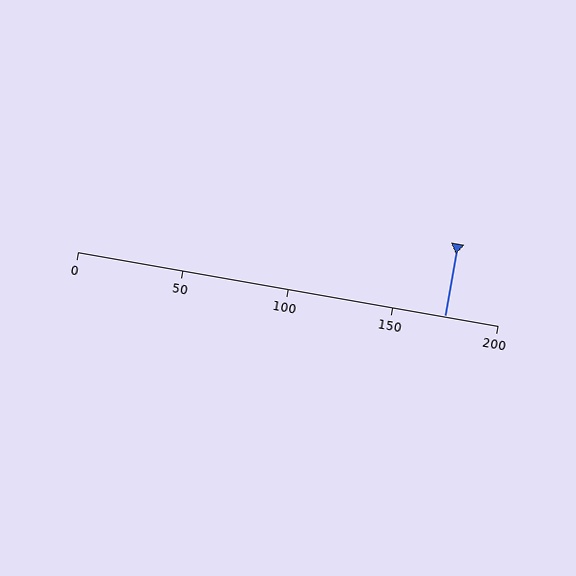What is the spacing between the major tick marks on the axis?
The major ticks are spaced 50 apart.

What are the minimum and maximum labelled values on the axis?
The axis runs from 0 to 200.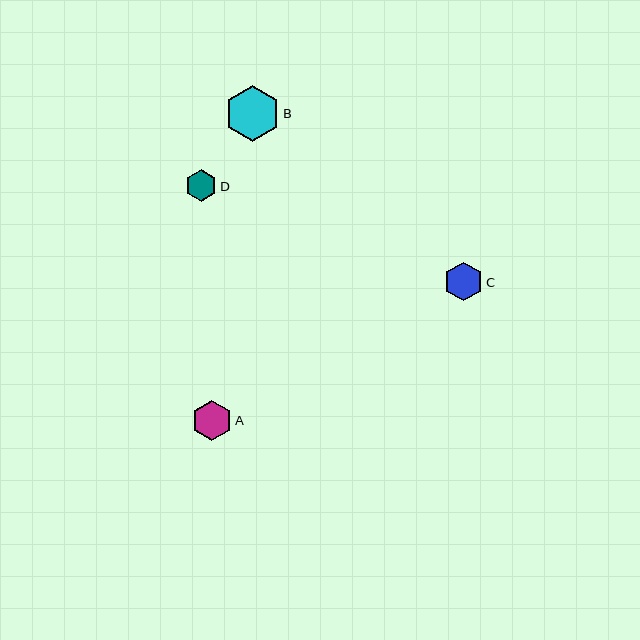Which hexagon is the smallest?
Hexagon D is the smallest with a size of approximately 32 pixels.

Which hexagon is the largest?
Hexagon B is the largest with a size of approximately 56 pixels.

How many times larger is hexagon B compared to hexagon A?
Hexagon B is approximately 1.4 times the size of hexagon A.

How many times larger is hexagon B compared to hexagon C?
Hexagon B is approximately 1.4 times the size of hexagon C.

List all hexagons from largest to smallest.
From largest to smallest: B, A, C, D.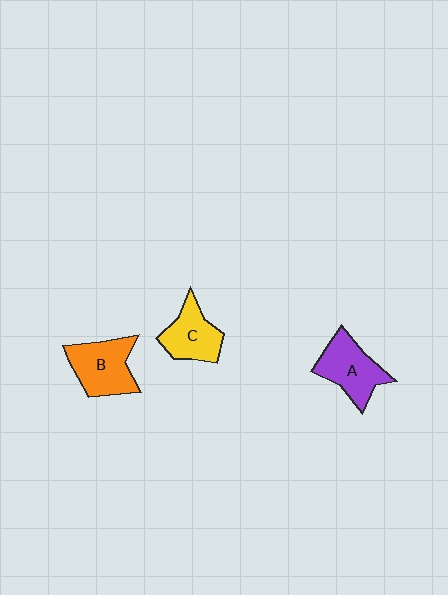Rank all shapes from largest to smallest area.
From largest to smallest: B (orange), A (purple), C (yellow).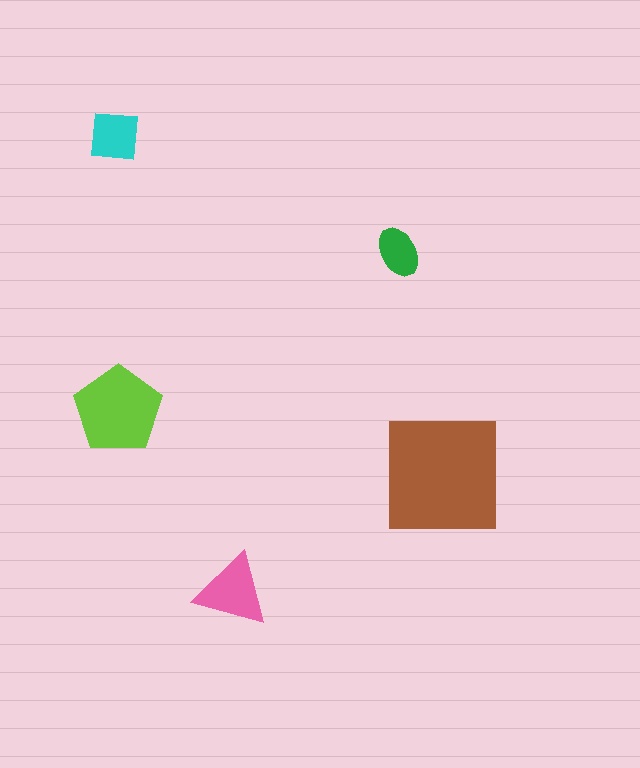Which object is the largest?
The brown square.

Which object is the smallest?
The green ellipse.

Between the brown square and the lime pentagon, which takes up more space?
The brown square.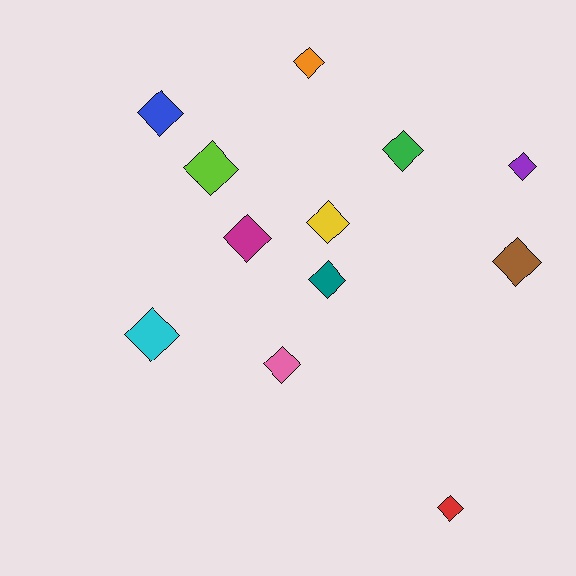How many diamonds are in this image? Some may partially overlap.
There are 12 diamonds.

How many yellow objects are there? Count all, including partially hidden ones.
There is 1 yellow object.